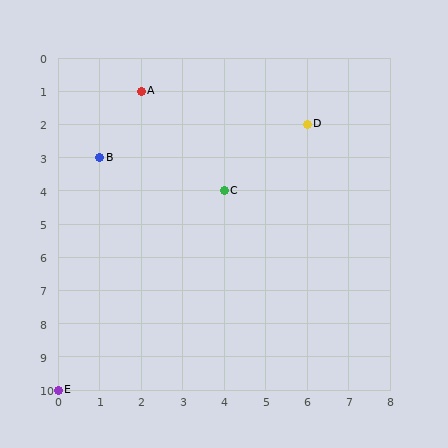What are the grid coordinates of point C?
Point C is at grid coordinates (4, 4).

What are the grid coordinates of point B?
Point B is at grid coordinates (1, 3).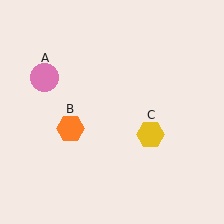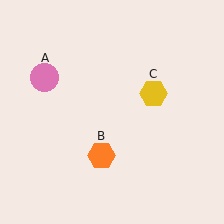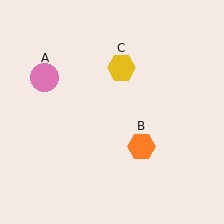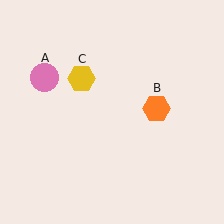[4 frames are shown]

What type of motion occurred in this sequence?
The orange hexagon (object B), yellow hexagon (object C) rotated counterclockwise around the center of the scene.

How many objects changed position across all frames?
2 objects changed position: orange hexagon (object B), yellow hexagon (object C).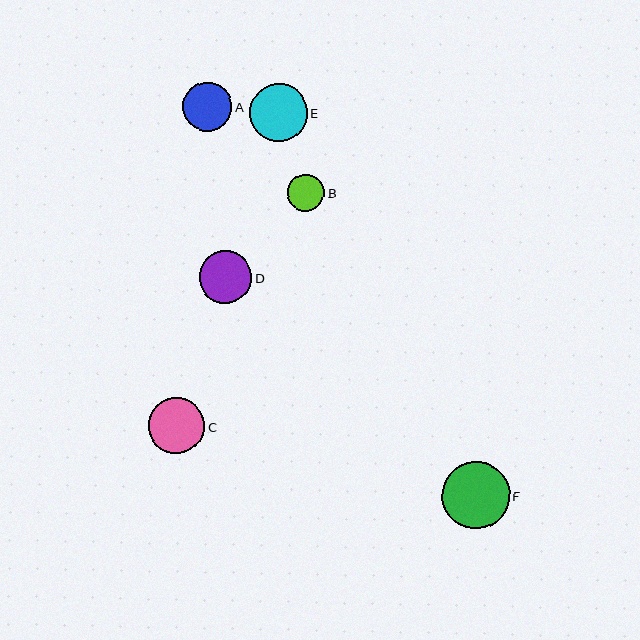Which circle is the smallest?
Circle B is the smallest with a size of approximately 37 pixels.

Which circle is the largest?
Circle F is the largest with a size of approximately 67 pixels.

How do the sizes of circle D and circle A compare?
Circle D and circle A are approximately the same size.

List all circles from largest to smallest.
From largest to smallest: F, E, C, D, A, B.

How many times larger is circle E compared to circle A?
Circle E is approximately 1.2 times the size of circle A.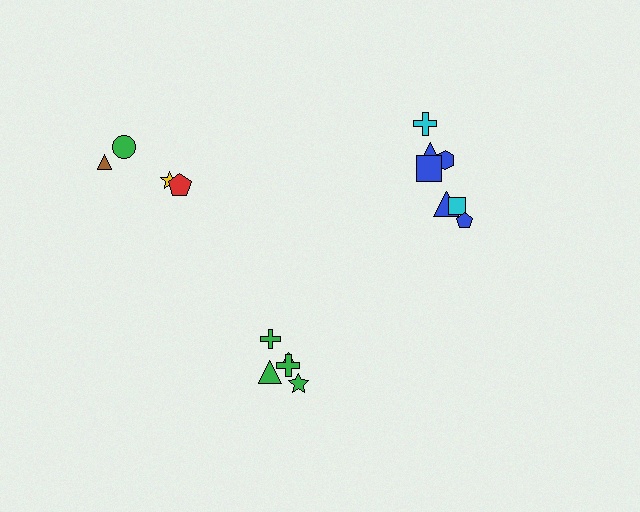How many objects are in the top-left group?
There are 4 objects.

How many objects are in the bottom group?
There are 5 objects.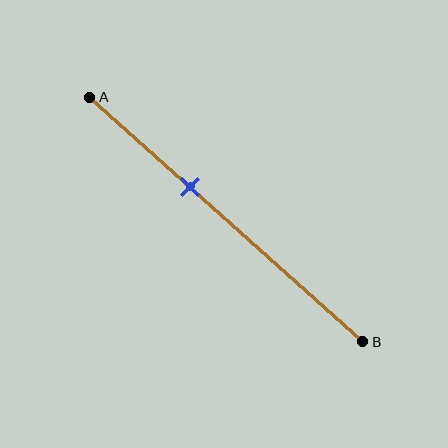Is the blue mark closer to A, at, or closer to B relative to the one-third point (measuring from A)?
The blue mark is closer to point B than the one-third point of segment AB.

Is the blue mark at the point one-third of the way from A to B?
No, the mark is at about 35% from A, not at the 33% one-third point.